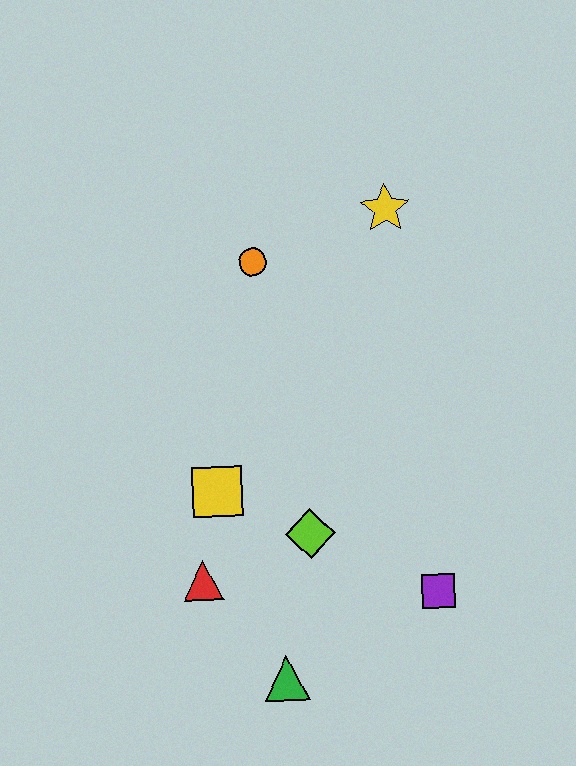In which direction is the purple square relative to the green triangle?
The purple square is to the right of the green triangle.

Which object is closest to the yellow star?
The orange circle is closest to the yellow star.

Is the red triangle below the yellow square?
Yes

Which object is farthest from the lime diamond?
The yellow star is farthest from the lime diamond.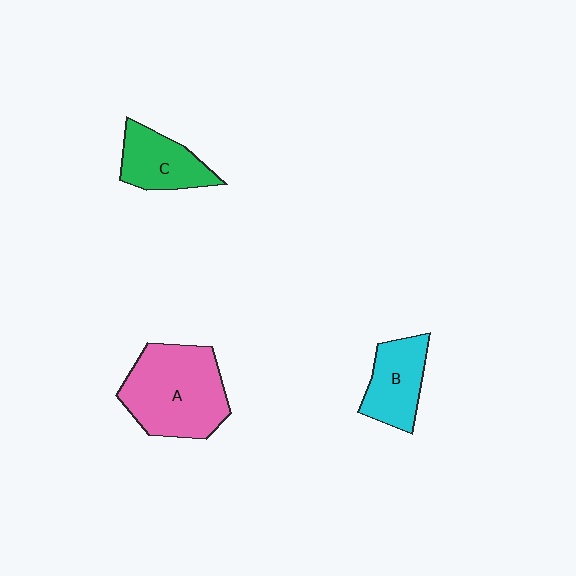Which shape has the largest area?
Shape A (pink).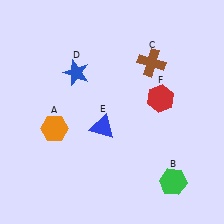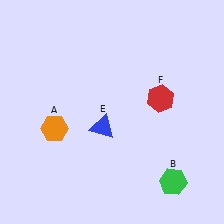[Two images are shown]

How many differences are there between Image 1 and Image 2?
There are 2 differences between the two images.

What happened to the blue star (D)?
The blue star (D) was removed in Image 2. It was in the top-left area of Image 1.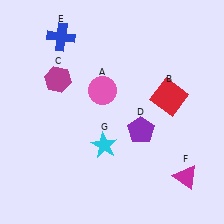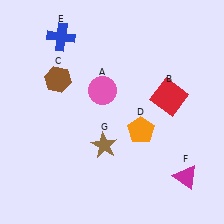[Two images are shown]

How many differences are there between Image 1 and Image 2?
There are 3 differences between the two images.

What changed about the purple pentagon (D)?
In Image 1, D is purple. In Image 2, it changed to orange.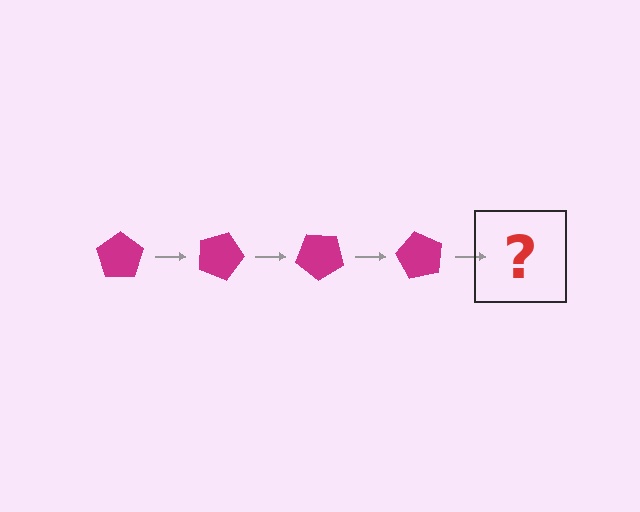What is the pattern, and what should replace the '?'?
The pattern is that the pentagon rotates 20 degrees each step. The '?' should be a magenta pentagon rotated 80 degrees.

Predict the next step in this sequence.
The next step is a magenta pentagon rotated 80 degrees.